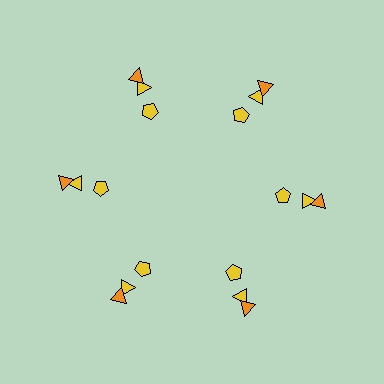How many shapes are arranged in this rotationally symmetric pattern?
There are 18 shapes, arranged in 6 groups of 3.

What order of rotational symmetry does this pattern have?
This pattern has 6-fold rotational symmetry.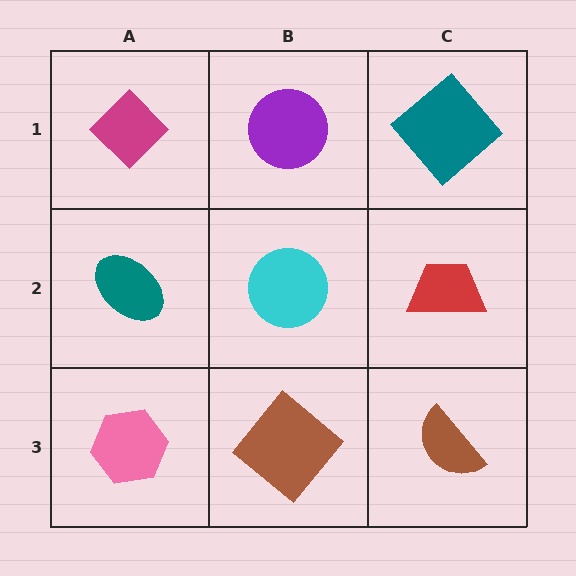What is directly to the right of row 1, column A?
A purple circle.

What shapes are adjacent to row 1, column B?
A cyan circle (row 2, column B), a magenta diamond (row 1, column A), a teal diamond (row 1, column C).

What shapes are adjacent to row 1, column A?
A teal ellipse (row 2, column A), a purple circle (row 1, column B).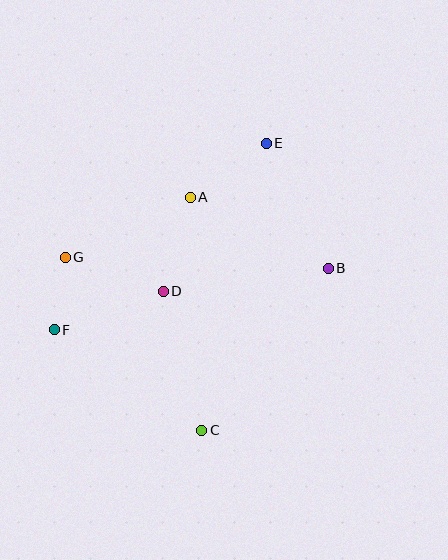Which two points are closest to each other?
Points F and G are closest to each other.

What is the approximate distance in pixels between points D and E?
The distance between D and E is approximately 180 pixels.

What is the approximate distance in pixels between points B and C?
The distance between B and C is approximately 206 pixels.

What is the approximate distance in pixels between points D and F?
The distance between D and F is approximately 116 pixels.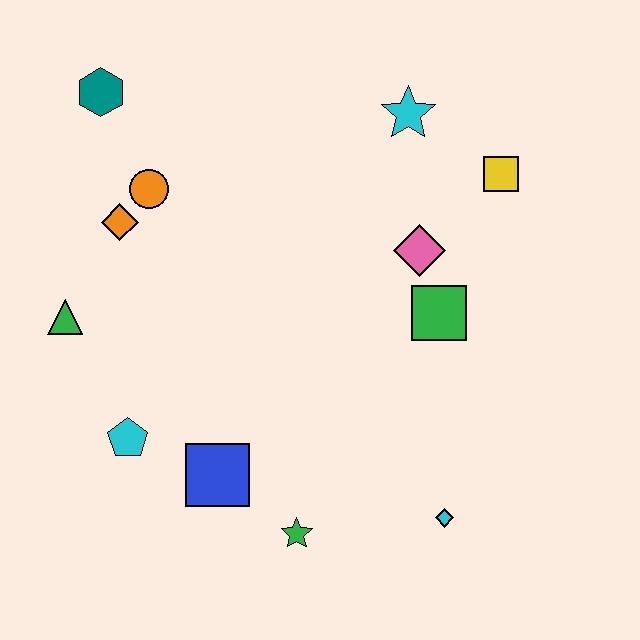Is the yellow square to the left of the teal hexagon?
No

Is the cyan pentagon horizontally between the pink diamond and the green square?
No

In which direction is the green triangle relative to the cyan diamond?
The green triangle is to the left of the cyan diamond.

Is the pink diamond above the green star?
Yes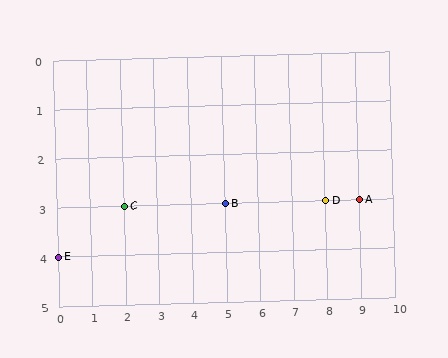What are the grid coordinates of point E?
Point E is at grid coordinates (0, 4).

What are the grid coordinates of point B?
Point B is at grid coordinates (5, 3).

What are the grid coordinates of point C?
Point C is at grid coordinates (2, 3).